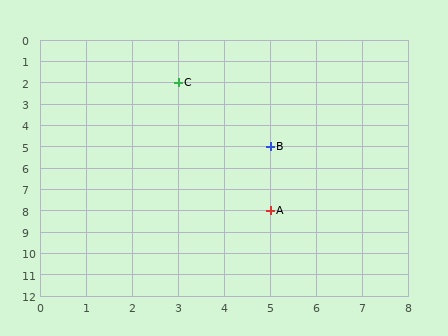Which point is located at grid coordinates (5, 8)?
Point A is at (5, 8).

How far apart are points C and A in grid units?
Points C and A are 2 columns and 6 rows apart (about 6.3 grid units diagonally).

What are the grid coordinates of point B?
Point B is at grid coordinates (5, 5).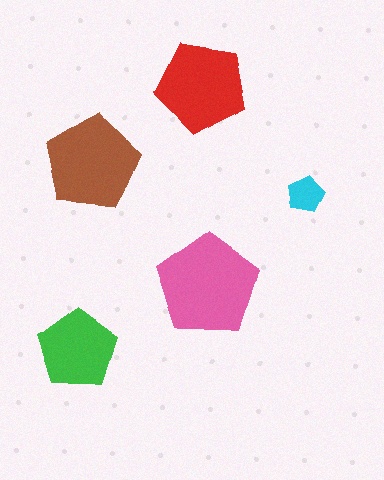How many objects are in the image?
There are 5 objects in the image.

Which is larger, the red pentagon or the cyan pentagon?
The red one.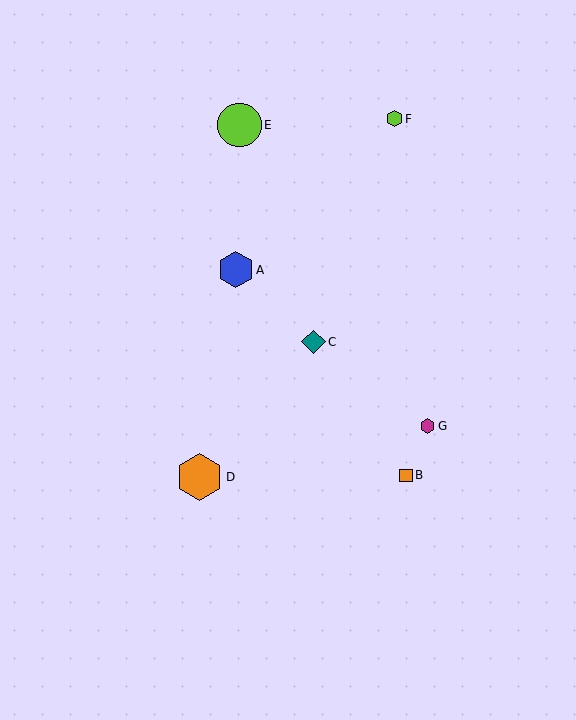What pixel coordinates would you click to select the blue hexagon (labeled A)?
Click at (236, 270) to select the blue hexagon A.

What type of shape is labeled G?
Shape G is a magenta hexagon.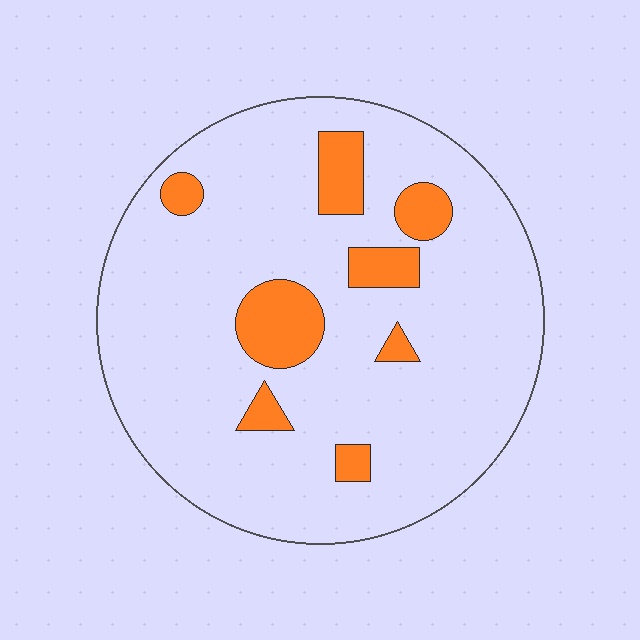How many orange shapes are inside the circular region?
8.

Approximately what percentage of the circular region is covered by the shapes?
Approximately 15%.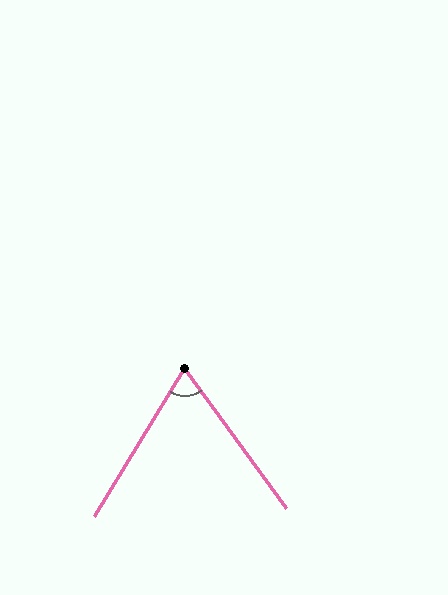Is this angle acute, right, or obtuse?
It is acute.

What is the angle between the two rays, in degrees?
Approximately 67 degrees.